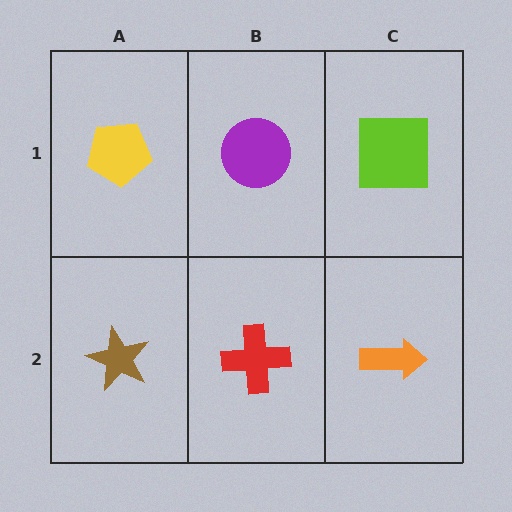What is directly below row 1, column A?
A brown star.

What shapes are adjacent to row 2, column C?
A lime square (row 1, column C), a red cross (row 2, column B).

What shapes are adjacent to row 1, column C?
An orange arrow (row 2, column C), a purple circle (row 1, column B).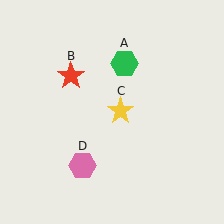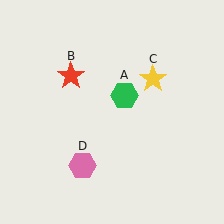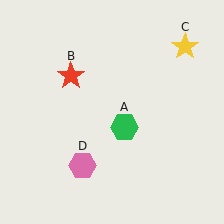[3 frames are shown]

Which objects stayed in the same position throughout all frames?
Red star (object B) and pink hexagon (object D) remained stationary.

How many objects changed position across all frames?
2 objects changed position: green hexagon (object A), yellow star (object C).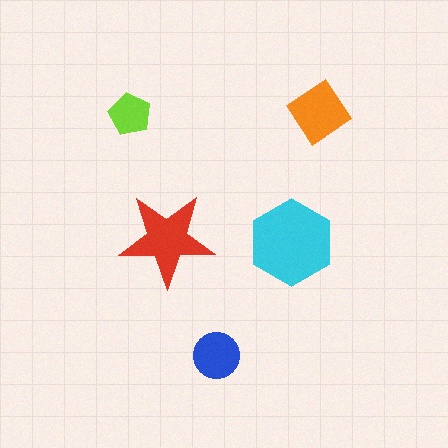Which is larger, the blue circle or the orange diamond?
The orange diamond.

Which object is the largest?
The cyan hexagon.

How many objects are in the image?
There are 5 objects in the image.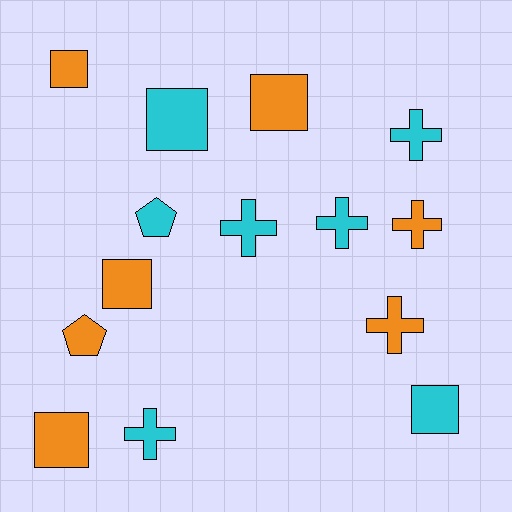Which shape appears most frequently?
Square, with 6 objects.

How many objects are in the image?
There are 14 objects.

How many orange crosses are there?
There are 2 orange crosses.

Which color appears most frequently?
Orange, with 7 objects.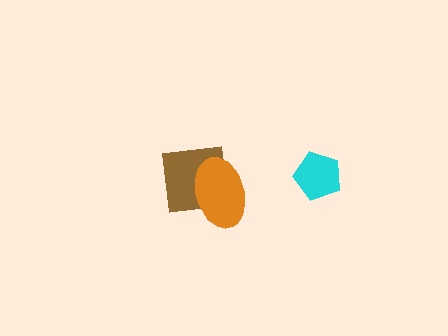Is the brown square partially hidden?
Yes, it is partially covered by another shape.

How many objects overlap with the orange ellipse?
1 object overlaps with the orange ellipse.